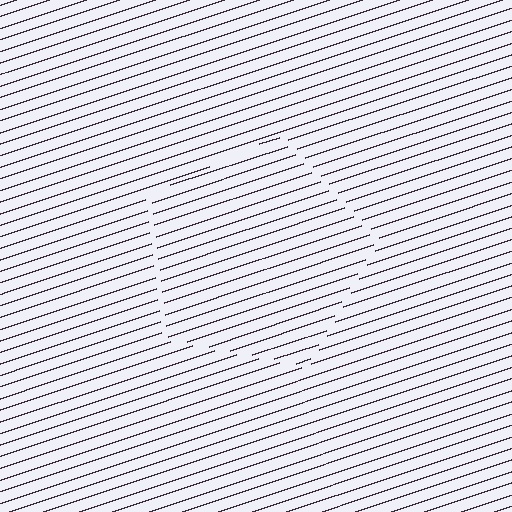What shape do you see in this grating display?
An illusory pentagon. The interior of the shape contains the same grating, shifted by half a period — the contour is defined by the phase discontinuity where line-ends from the inner and outer gratings abut.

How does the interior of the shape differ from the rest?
The interior of the shape contains the same grating, shifted by half a period — the contour is defined by the phase discontinuity where line-ends from the inner and outer gratings abut.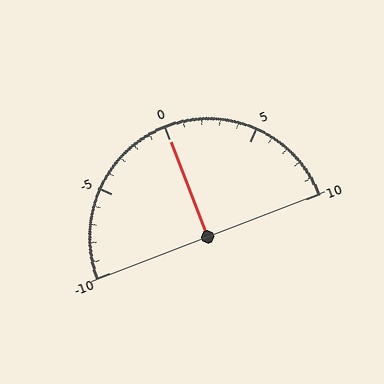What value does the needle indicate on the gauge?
The needle indicates approximately 0.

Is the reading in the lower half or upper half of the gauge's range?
The reading is in the upper half of the range (-10 to 10).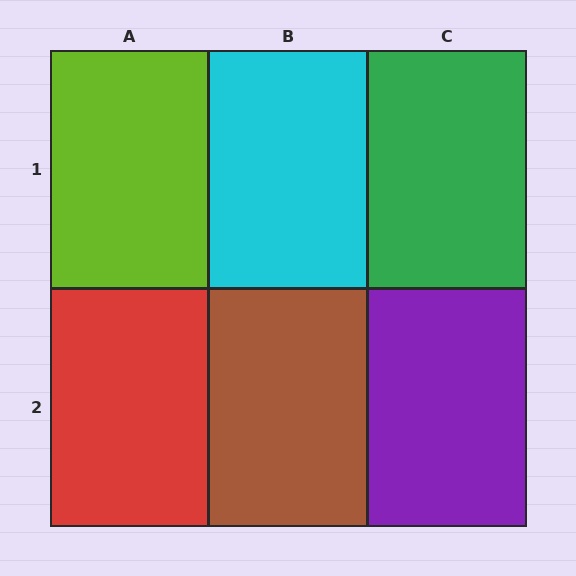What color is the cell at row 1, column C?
Green.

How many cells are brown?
1 cell is brown.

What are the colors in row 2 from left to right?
Red, brown, purple.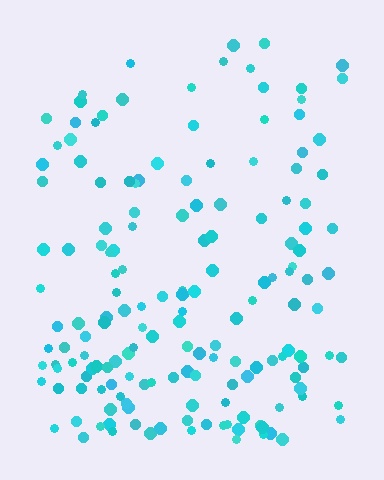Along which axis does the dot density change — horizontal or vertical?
Vertical.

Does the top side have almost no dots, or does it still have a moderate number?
Still a moderate number, just noticeably fewer than the bottom.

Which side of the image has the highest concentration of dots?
The bottom.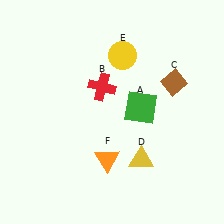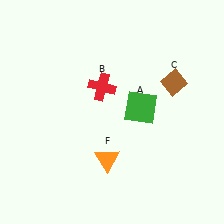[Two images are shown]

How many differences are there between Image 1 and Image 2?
There are 2 differences between the two images.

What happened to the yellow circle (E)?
The yellow circle (E) was removed in Image 2. It was in the top-right area of Image 1.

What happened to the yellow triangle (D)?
The yellow triangle (D) was removed in Image 2. It was in the bottom-right area of Image 1.